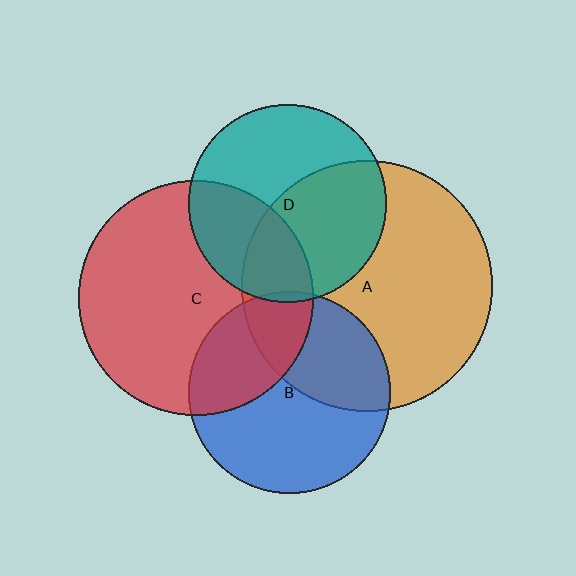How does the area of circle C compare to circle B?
Approximately 1.4 times.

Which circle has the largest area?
Circle A (orange).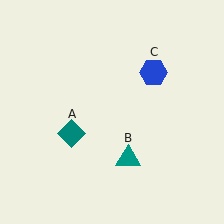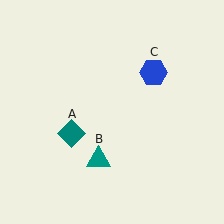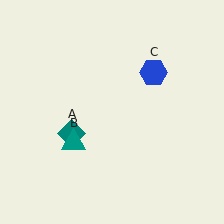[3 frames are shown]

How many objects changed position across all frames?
1 object changed position: teal triangle (object B).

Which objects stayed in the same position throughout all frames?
Teal diamond (object A) and blue hexagon (object C) remained stationary.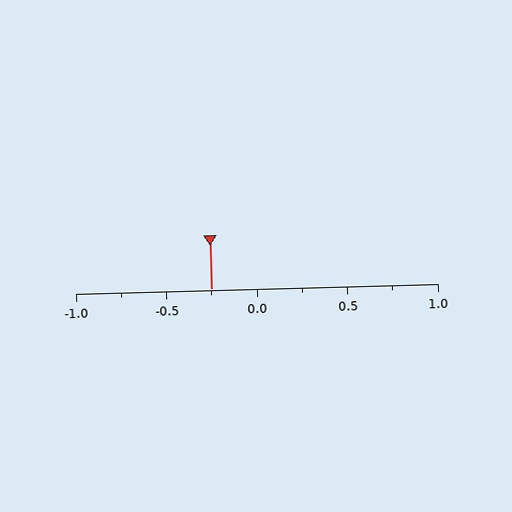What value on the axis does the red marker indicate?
The marker indicates approximately -0.25.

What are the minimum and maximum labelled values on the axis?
The axis runs from -1.0 to 1.0.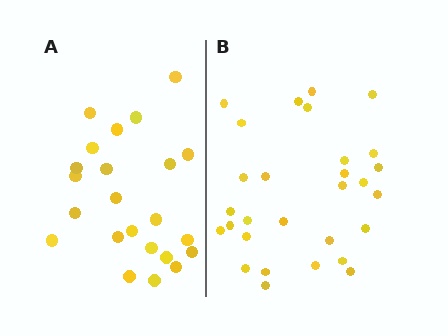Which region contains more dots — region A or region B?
Region B (the right region) has more dots.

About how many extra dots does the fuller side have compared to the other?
Region B has about 6 more dots than region A.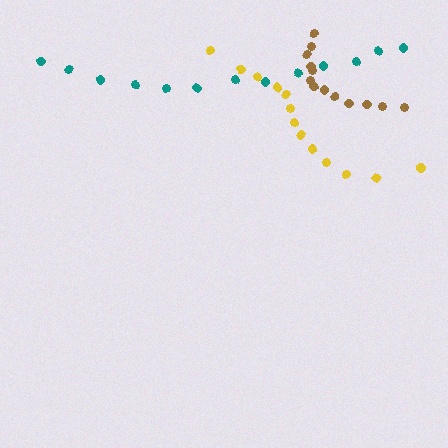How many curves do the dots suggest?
There are 3 distinct paths.